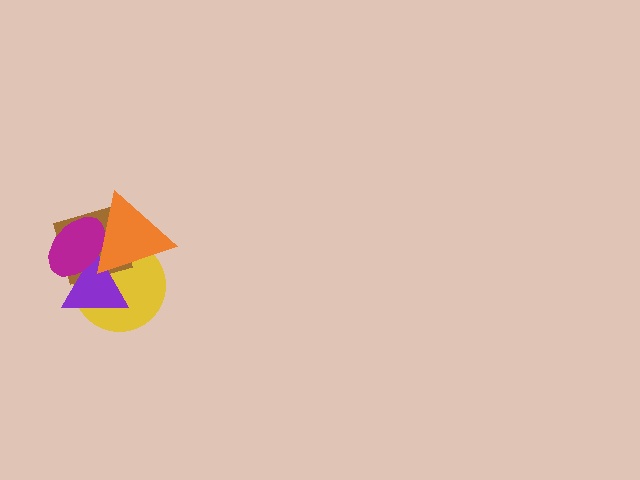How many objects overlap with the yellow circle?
4 objects overlap with the yellow circle.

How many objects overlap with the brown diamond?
4 objects overlap with the brown diamond.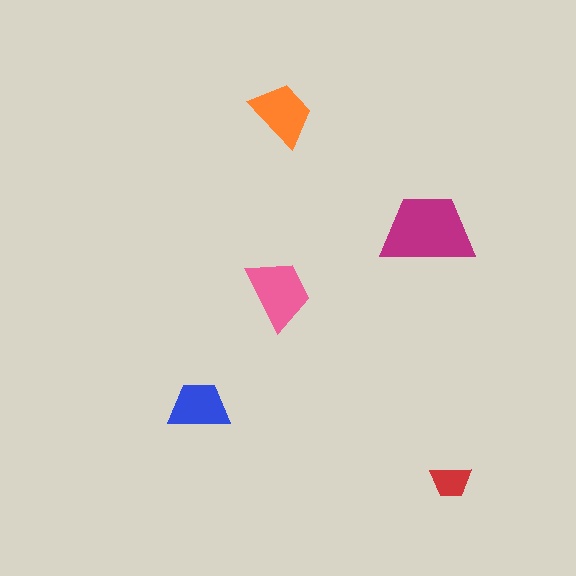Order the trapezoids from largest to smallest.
the magenta one, the pink one, the orange one, the blue one, the red one.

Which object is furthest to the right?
The red trapezoid is rightmost.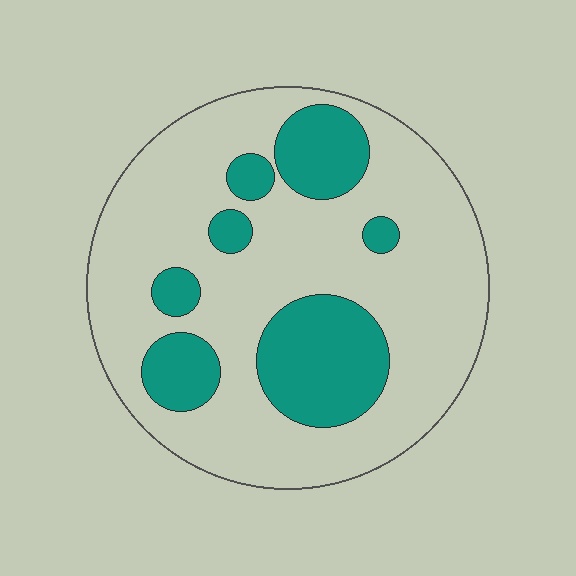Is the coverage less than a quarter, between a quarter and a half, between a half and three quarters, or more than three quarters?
Between a quarter and a half.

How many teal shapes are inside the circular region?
7.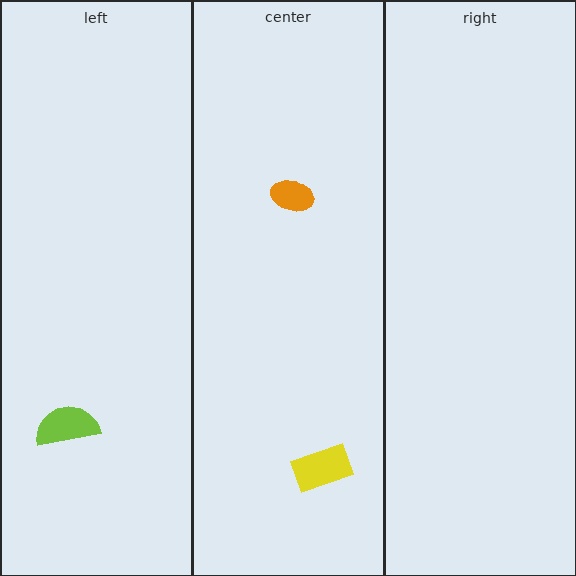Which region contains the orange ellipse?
The center region.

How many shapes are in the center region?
2.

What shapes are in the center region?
The orange ellipse, the yellow rectangle.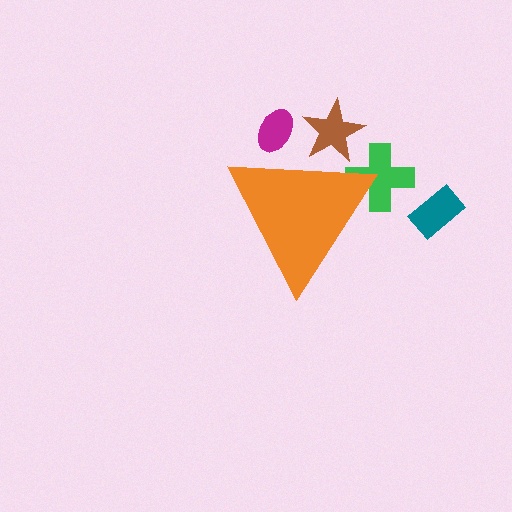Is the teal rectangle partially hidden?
No, the teal rectangle is fully visible.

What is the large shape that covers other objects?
An orange triangle.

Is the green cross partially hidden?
Yes, the green cross is partially hidden behind the orange triangle.